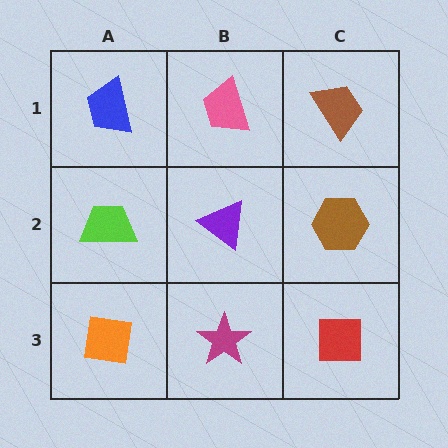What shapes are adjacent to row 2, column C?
A brown trapezoid (row 1, column C), a red square (row 3, column C), a purple triangle (row 2, column B).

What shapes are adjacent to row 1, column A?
A lime trapezoid (row 2, column A), a pink trapezoid (row 1, column B).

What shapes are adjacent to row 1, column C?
A brown hexagon (row 2, column C), a pink trapezoid (row 1, column B).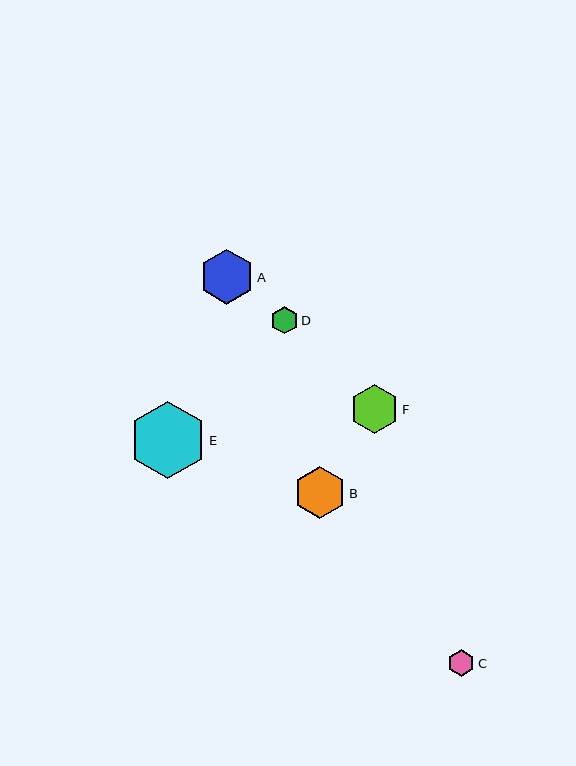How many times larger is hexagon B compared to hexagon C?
Hexagon B is approximately 2.0 times the size of hexagon C.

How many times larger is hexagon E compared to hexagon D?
Hexagon E is approximately 2.9 times the size of hexagon D.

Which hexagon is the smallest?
Hexagon C is the smallest with a size of approximately 27 pixels.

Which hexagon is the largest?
Hexagon E is the largest with a size of approximately 77 pixels.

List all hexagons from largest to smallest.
From largest to smallest: E, A, B, F, D, C.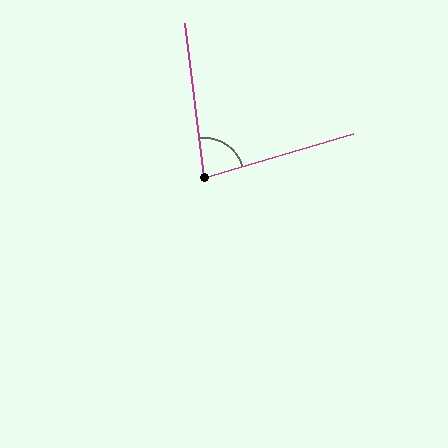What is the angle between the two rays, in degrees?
Approximately 81 degrees.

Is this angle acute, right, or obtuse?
It is acute.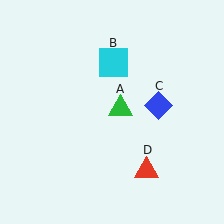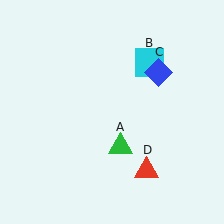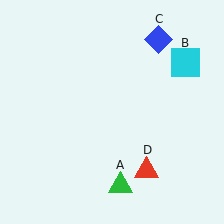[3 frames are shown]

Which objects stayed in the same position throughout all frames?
Red triangle (object D) remained stationary.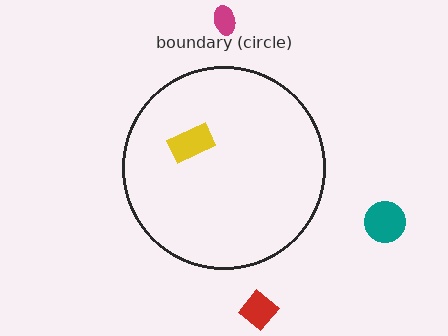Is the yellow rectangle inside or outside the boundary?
Inside.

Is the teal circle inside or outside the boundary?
Outside.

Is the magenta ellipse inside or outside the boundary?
Outside.